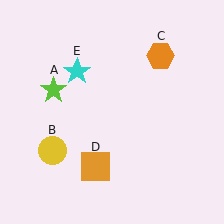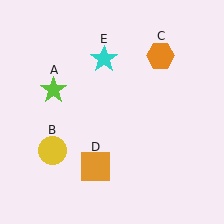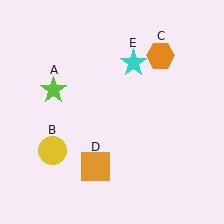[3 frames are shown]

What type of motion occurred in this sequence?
The cyan star (object E) rotated clockwise around the center of the scene.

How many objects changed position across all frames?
1 object changed position: cyan star (object E).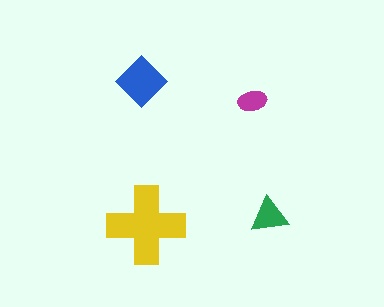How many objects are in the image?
There are 4 objects in the image.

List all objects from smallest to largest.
The magenta ellipse, the green triangle, the blue diamond, the yellow cross.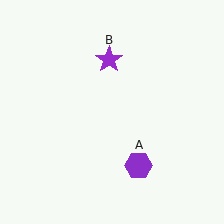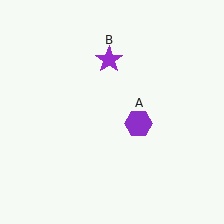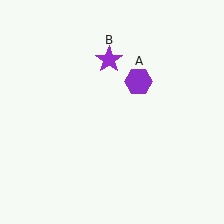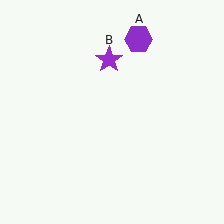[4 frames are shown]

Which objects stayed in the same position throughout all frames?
Purple star (object B) remained stationary.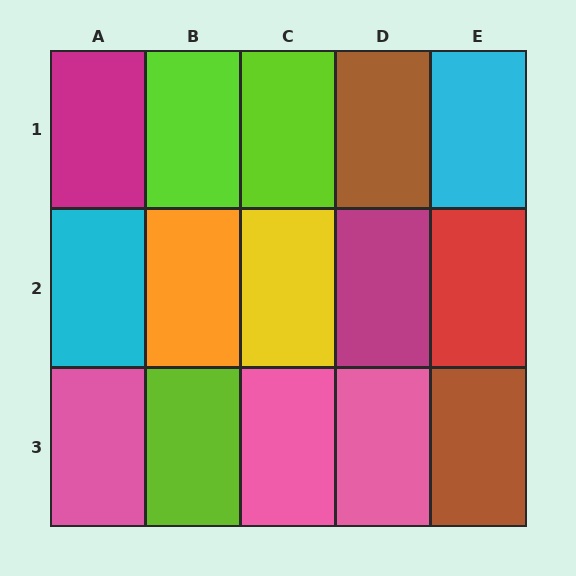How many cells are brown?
2 cells are brown.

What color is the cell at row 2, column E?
Red.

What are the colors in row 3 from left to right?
Pink, lime, pink, pink, brown.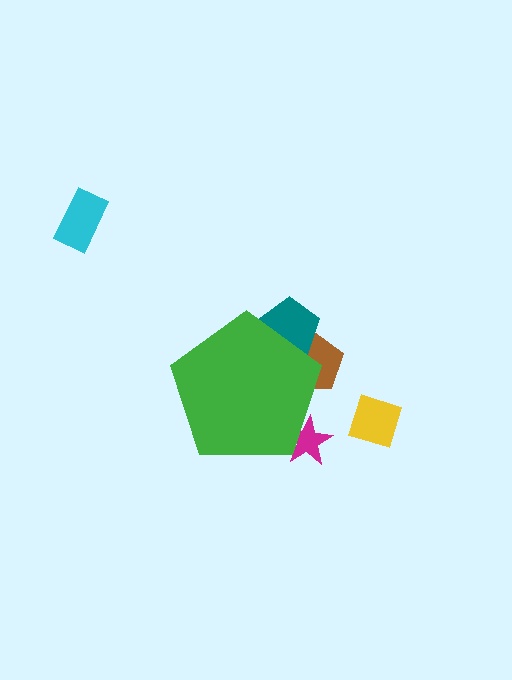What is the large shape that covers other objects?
A green pentagon.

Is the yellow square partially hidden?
No, the yellow square is fully visible.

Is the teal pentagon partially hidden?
Yes, the teal pentagon is partially hidden behind the green pentagon.